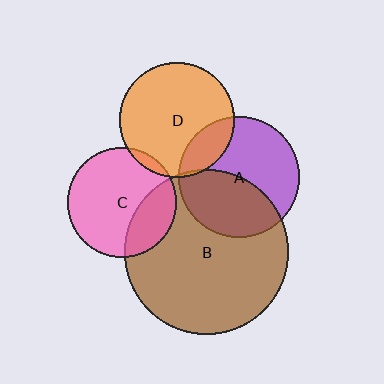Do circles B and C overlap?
Yes.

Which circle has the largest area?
Circle B (brown).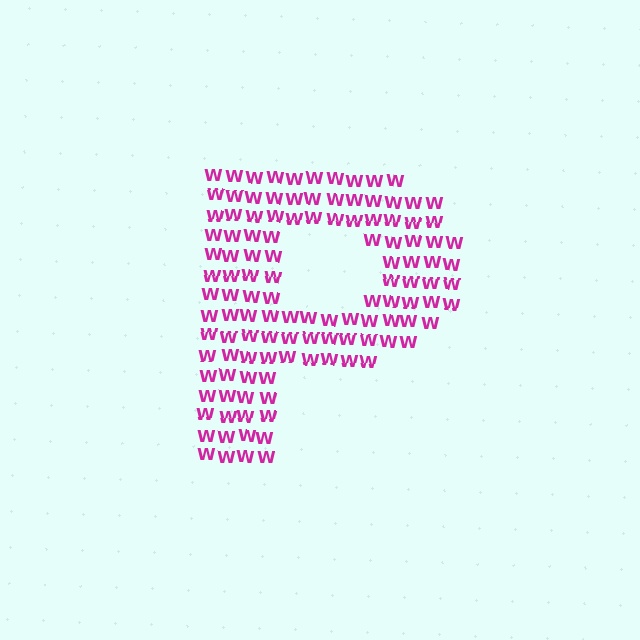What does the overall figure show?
The overall figure shows the letter P.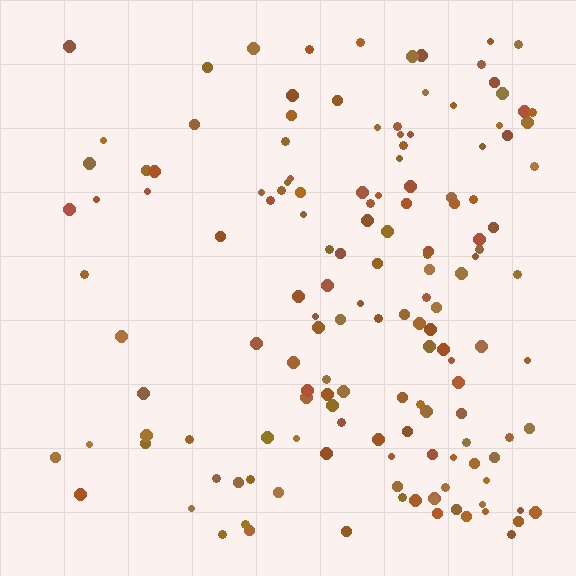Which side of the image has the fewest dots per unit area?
The left.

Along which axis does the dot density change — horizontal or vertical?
Horizontal.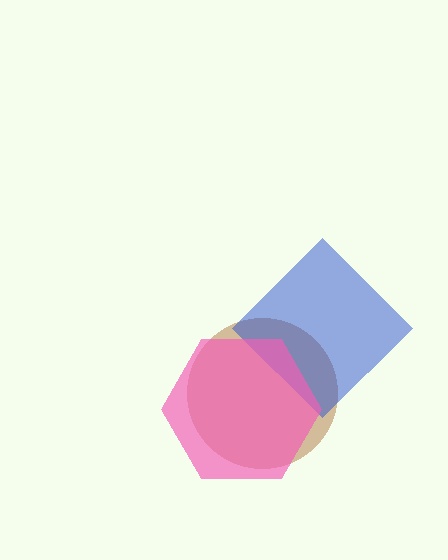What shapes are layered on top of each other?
The layered shapes are: a brown circle, a blue diamond, a pink hexagon.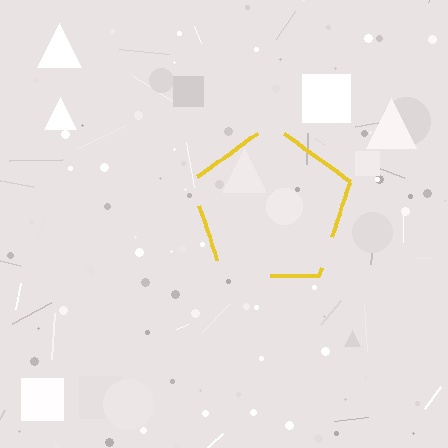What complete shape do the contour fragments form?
The contour fragments form a pentagon.